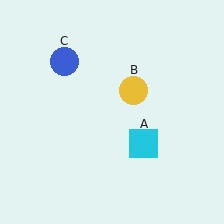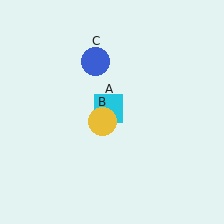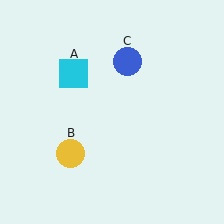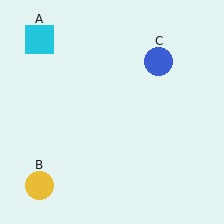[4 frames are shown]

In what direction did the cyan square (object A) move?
The cyan square (object A) moved up and to the left.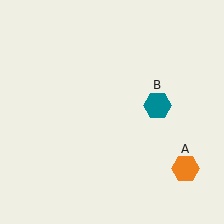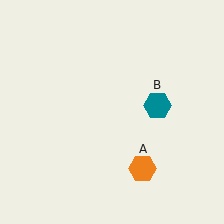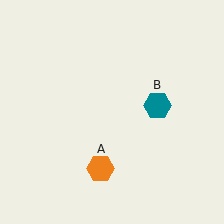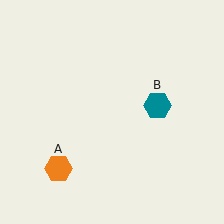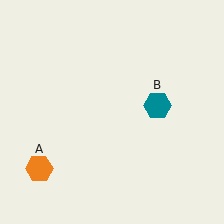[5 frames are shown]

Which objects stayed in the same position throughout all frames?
Teal hexagon (object B) remained stationary.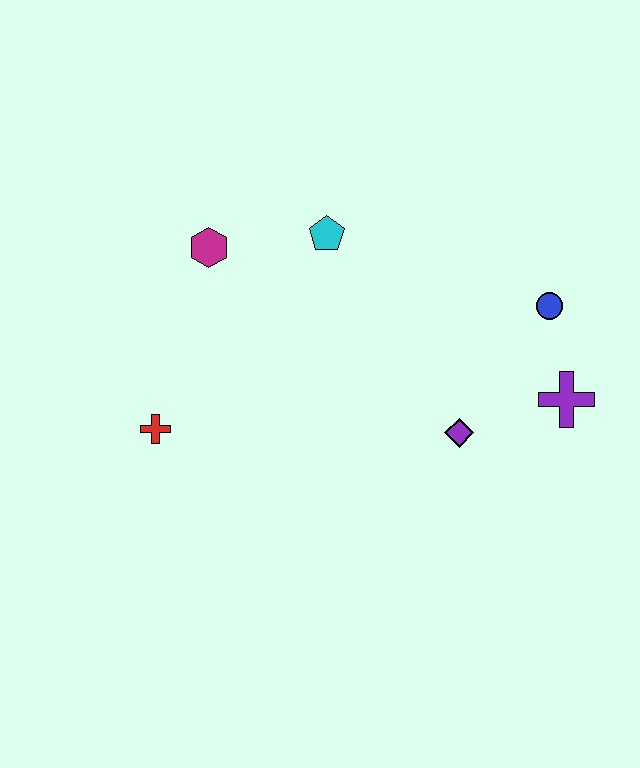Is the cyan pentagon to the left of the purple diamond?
Yes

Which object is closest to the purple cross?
The blue circle is closest to the purple cross.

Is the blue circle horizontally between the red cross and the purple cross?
Yes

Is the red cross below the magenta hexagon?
Yes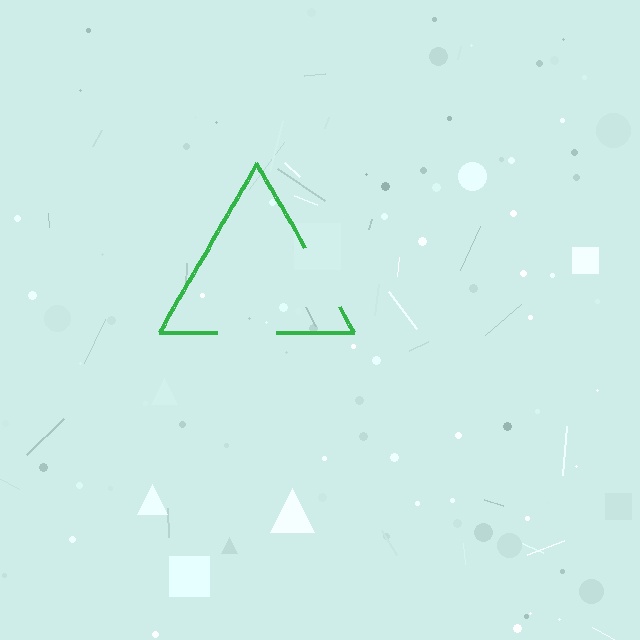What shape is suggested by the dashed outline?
The dashed outline suggests a triangle.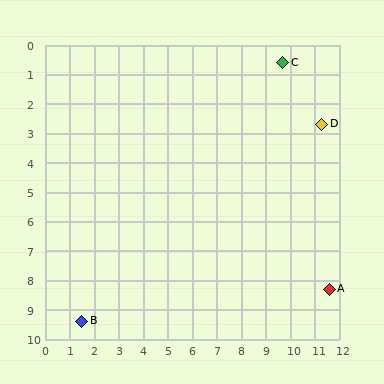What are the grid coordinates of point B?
Point B is at approximately (1.5, 9.4).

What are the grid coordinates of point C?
Point C is at approximately (9.7, 0.6).